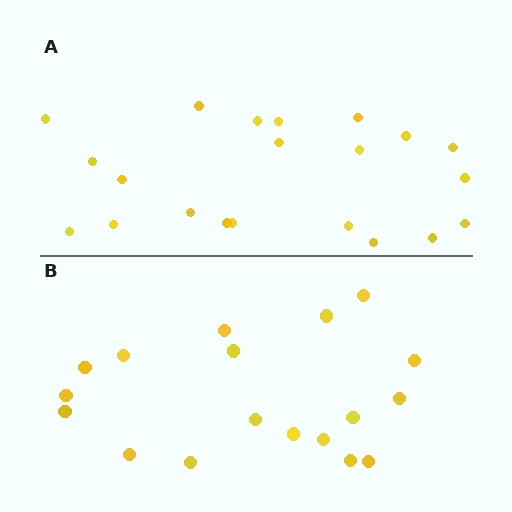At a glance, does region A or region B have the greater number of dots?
Region A (the top region) has more dots.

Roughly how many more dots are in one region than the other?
Region A has just a few more — roughly 2 or 3 more dots than region B.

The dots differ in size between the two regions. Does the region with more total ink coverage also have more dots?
No. Region B has more total ink coverage because its dots are larger, but region A actually contains more individual dots. Total area can be misleading — the number of items is what matters here.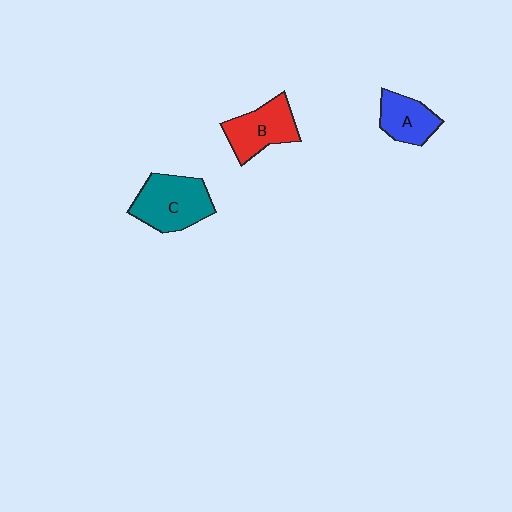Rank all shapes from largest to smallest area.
From largest to smallest: C (teal), B (red), A (blue).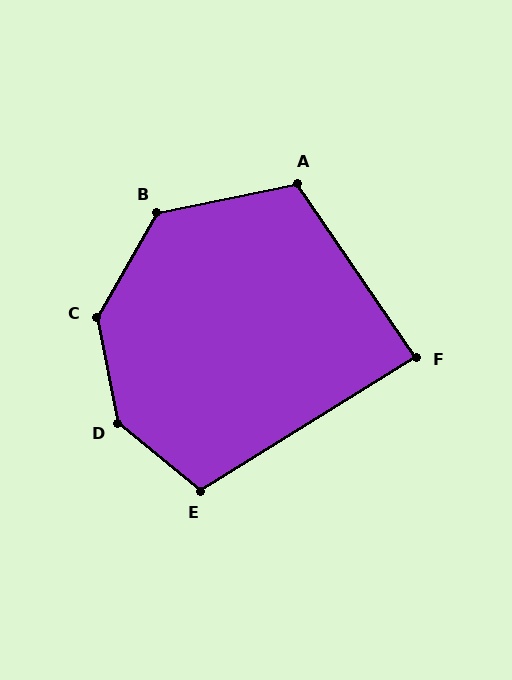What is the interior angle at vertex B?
Approximately 132 degrees (obtuse).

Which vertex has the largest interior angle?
D, at approximately 141 degrees.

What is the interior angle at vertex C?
Approximately 139 degrees (obtuse).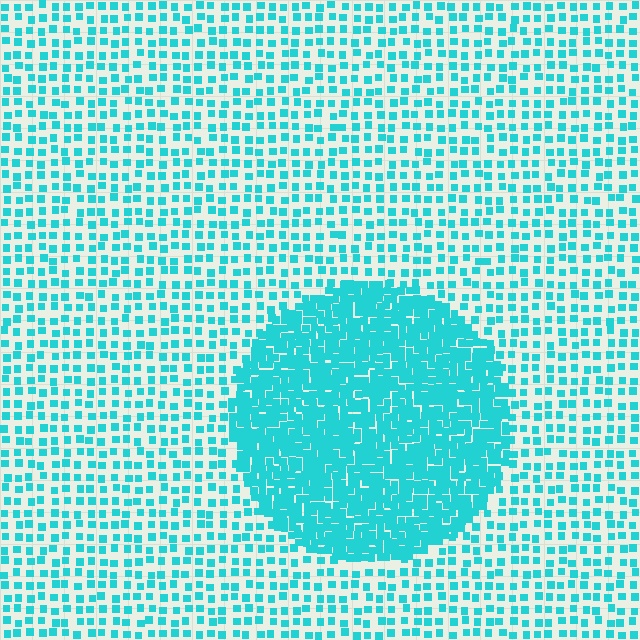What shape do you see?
I see a circle.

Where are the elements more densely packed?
The elements are more densely packed inside the circle boundary.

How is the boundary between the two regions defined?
The boundary is defined by a change in element density (approximately 2.7x ratio). All elements are the same color, size, and shape.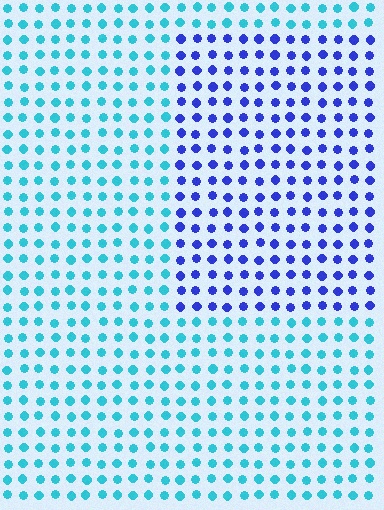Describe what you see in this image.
The image is filled with small cyan elements in a uniform arrangement. A rectangle-shaped region is visible where the elements are tinted to a slightly different hue, forming a subtle color boundary.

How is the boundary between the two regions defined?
The boundary is defined purely by a slight shift in hue (about 51 degrees). Spacing, size, and orientation are identical on both sides.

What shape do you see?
I see a rectangle.